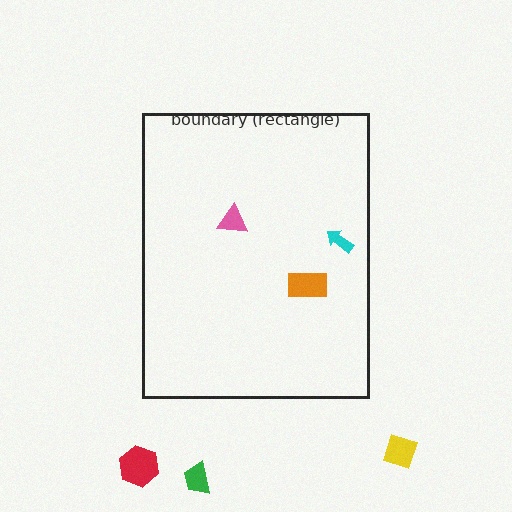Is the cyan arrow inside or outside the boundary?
Inside.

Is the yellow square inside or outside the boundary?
Outside.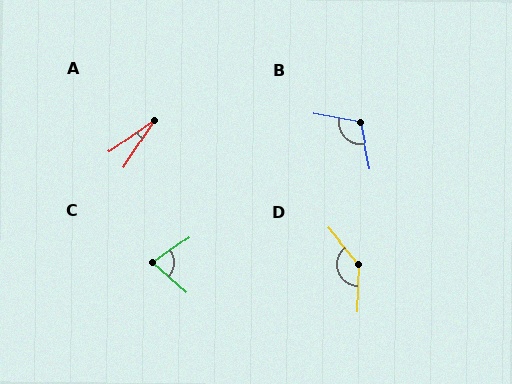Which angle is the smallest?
A, at approximately 22 degrees.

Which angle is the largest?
D, at approximately 139 degrees.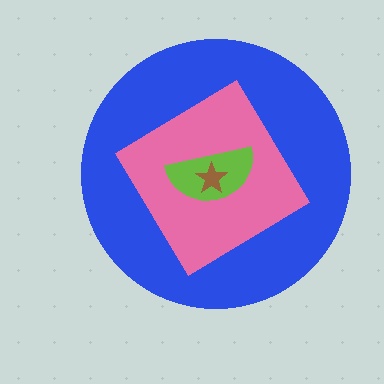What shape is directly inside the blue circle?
The pink diamond.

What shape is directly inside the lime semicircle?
The brown star.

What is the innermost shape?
The brown star.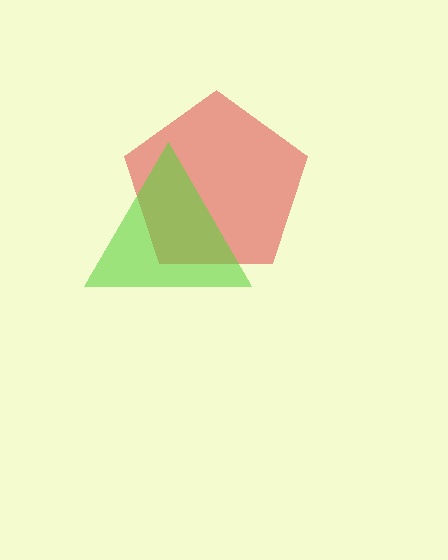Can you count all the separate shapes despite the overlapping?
Yes, there are 2 separate shapes.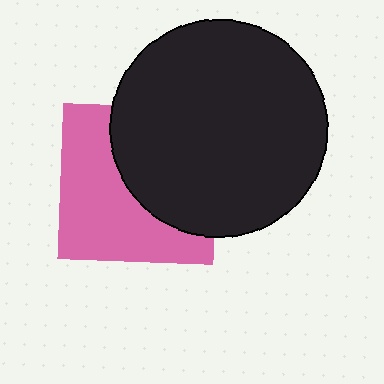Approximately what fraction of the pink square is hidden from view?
Roughly 47% of the pink square is hidden behind the black circle.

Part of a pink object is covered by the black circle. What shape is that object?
It is a square.